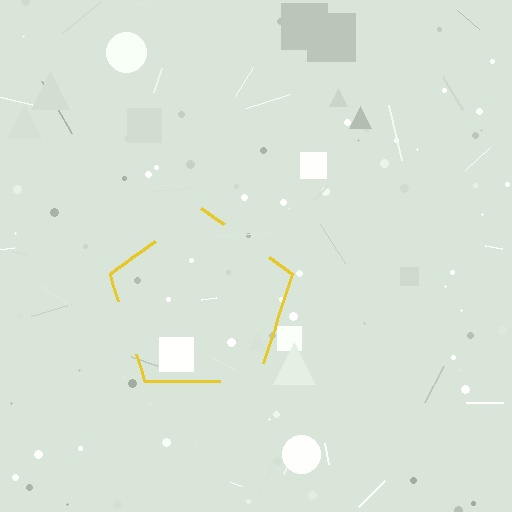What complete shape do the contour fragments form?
The contour fragments form a pentagon.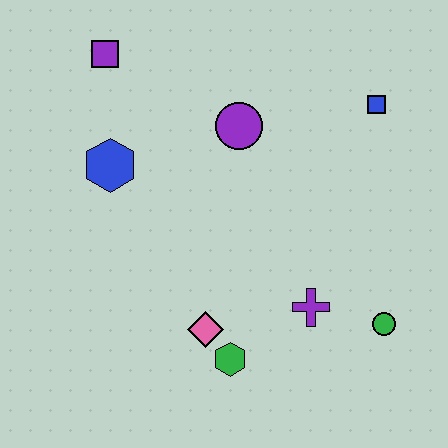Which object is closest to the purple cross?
The green circle is closest to the purple cross.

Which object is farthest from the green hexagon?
The purple square is farthest from the green hexagon.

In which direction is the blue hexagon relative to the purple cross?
The blue hexagon is to the left of the purple cross.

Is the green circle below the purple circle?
Yes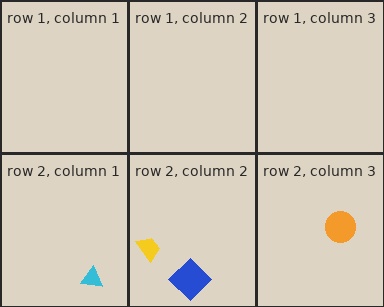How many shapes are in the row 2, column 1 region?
1.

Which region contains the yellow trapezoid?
The row 2, column 2 region.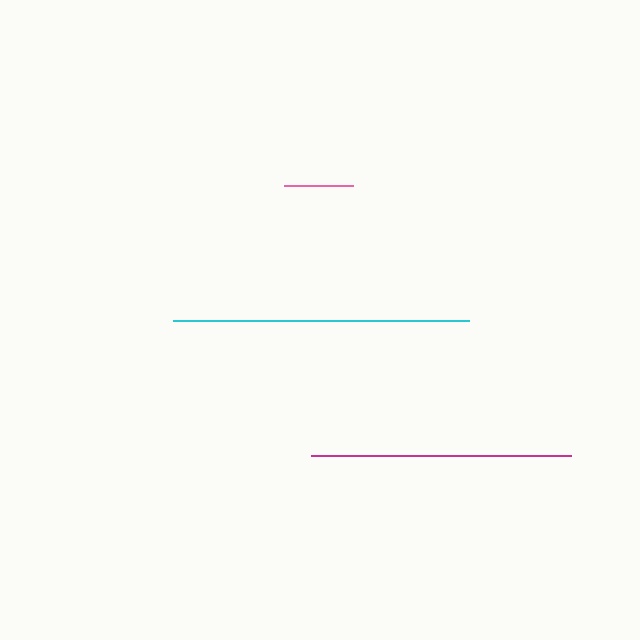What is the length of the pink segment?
The pink segment is approximately 69 pixels long.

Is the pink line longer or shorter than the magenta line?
The magenta line is longer than the pink line.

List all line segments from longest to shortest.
From longest to shortest: cyan, magenta, pink.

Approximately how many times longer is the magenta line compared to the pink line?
The magenta line is approximately 3.8 times the length of the pink line.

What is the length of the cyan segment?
The cyan segment is approximately 296 pixels long.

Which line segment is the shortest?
The pink line is the shortest at approximately 69 pixels.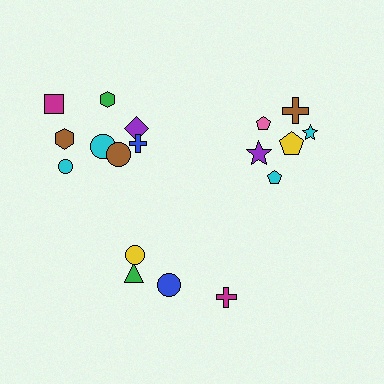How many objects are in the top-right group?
There are 6 objects.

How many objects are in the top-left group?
There are 8 objects.